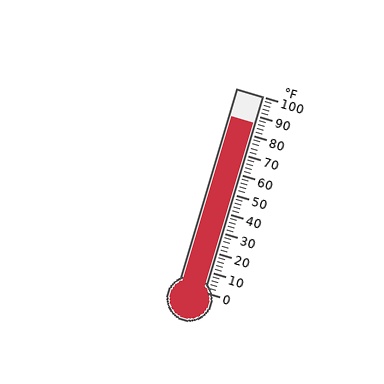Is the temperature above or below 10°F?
The temperature is above 10°F.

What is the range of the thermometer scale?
The thermometer scale ranges from 0°F to 100°F.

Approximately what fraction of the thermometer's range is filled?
The thermometer is filled to approximately 85% of its range.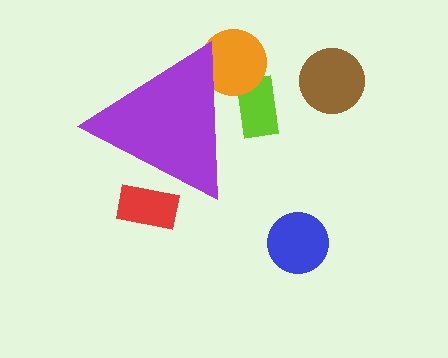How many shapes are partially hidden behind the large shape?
3 shapes are partially hidden.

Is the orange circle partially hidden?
Yes, the orange circle is partially hidden behind the purple triangle.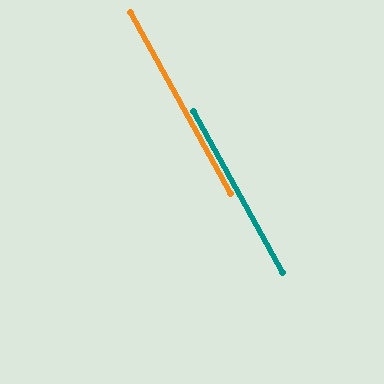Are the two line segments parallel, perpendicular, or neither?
Parallel — their directions differ by only 0.2°.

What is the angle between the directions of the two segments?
Approximately 0 degrees.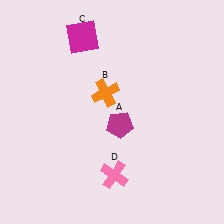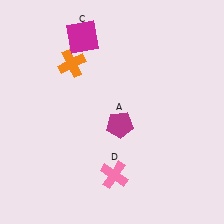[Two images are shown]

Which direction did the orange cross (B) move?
The orange cross (B) moved left.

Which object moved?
The orange cross (B) moved left.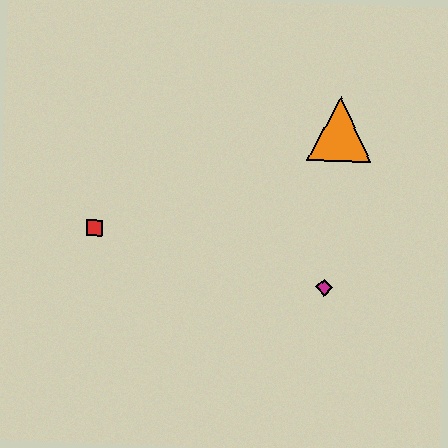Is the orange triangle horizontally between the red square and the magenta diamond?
No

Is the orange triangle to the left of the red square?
No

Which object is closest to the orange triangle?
The magenta diamond is closest to the orange triangle.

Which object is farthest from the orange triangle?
The red square is farthest from the orange triangle.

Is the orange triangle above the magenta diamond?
Yes